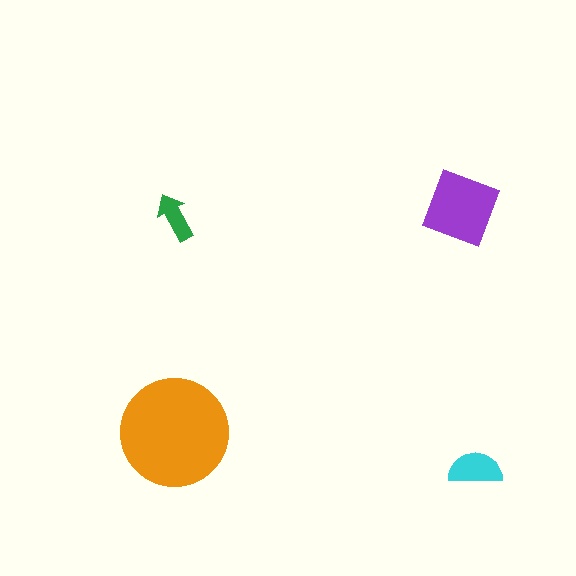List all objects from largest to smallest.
The orange circle, the purple square, the cyan semicircle, the green arrow.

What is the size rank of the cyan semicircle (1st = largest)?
3rd.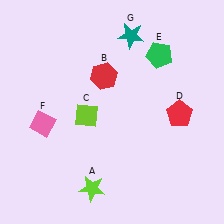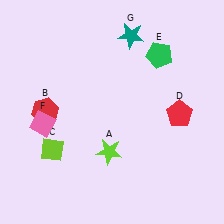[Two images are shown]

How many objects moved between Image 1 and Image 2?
3 objects moved between the two images.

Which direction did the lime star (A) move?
The lime star (A) moved up.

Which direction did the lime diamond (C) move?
The lime diamond (C) moved left.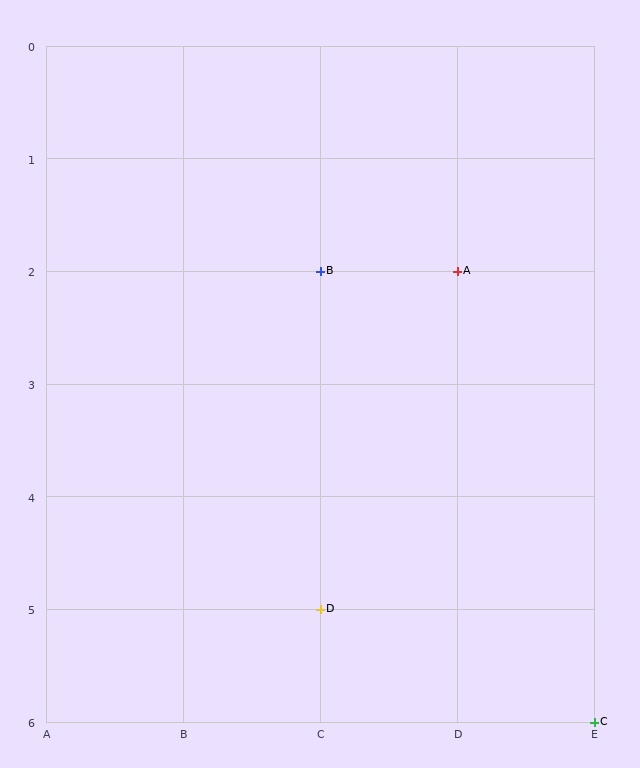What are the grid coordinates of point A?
Point A is at grid coordinates (D, 2).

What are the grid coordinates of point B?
Point B is at grid coordinates (C, 2).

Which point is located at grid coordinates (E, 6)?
Point C is at (E, 6).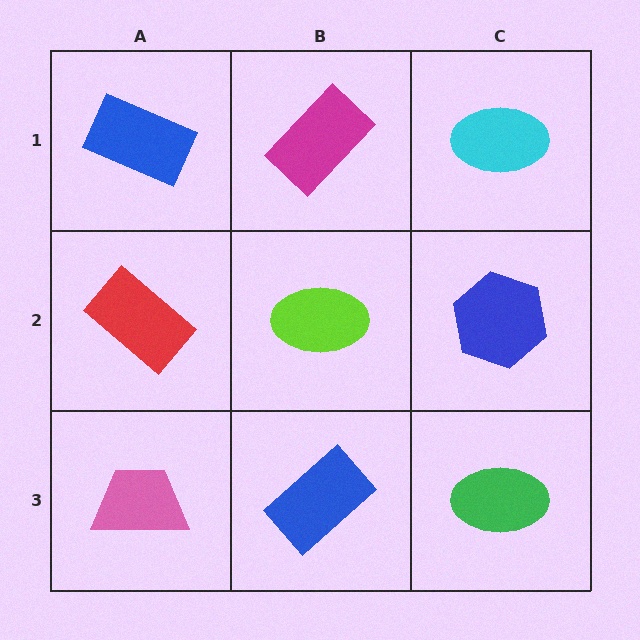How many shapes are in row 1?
3 shapes.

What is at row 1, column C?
A cyan ellipse.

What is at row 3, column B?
A blue rectangle.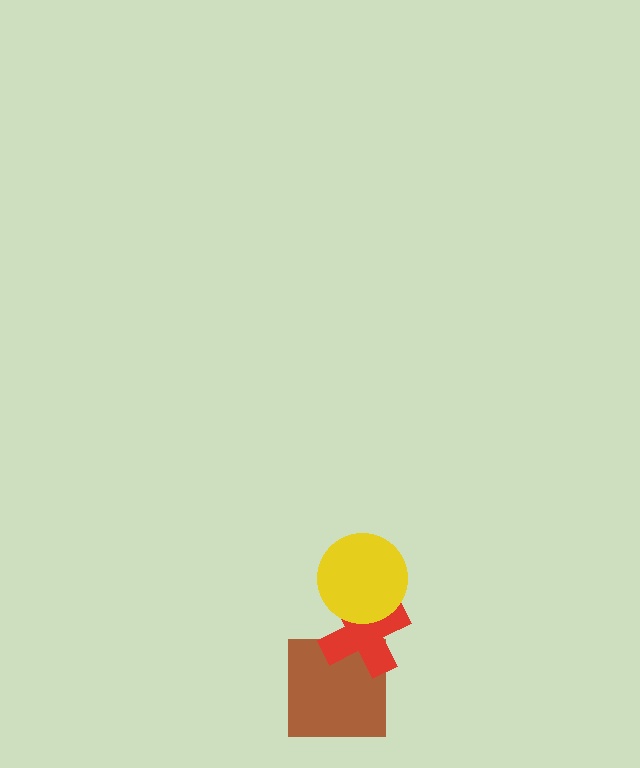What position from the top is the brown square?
The brown square is 3rd from the top.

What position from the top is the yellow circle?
The yellow circle is 1st from the top.